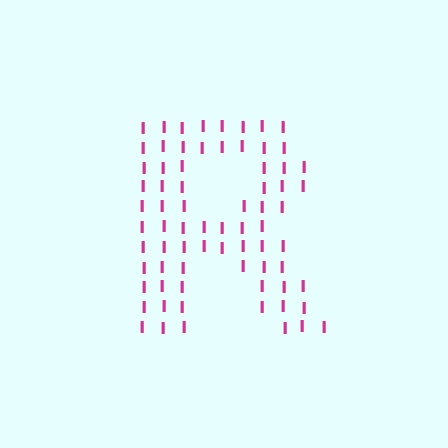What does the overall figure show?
The overall figure shows the letter R.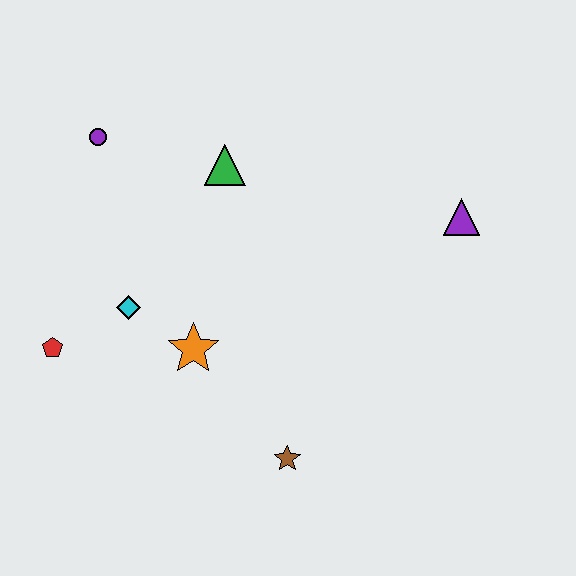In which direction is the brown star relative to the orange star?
The brown star is below the orange star.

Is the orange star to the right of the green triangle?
No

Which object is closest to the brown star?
The orange star is closest to the brown star.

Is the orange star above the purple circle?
No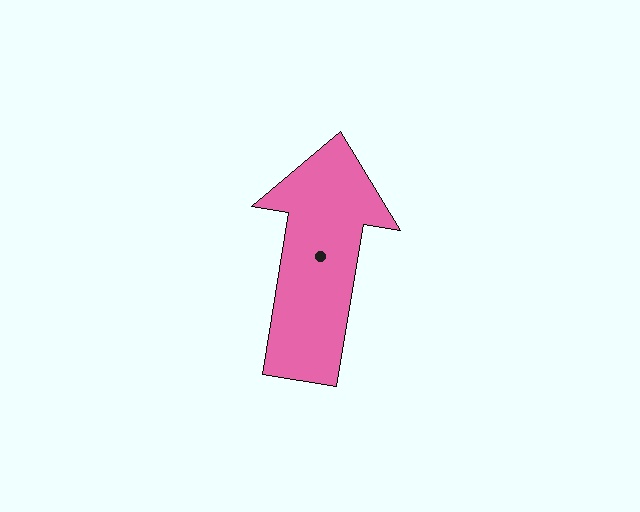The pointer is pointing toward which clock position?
Roughly 12 o'clock.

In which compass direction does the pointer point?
North.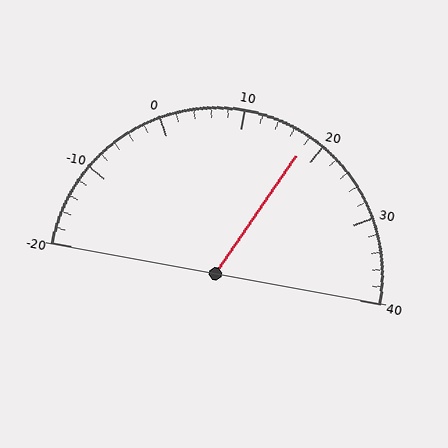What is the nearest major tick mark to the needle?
The nearest major tick mark is 20.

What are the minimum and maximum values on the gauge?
The gauge ranges from -20 to 40.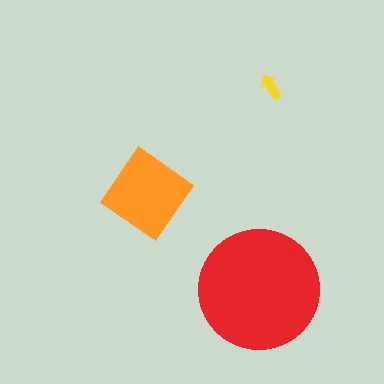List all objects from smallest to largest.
The yellow arrow, the orange diamond, the red circle.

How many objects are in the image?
There are 3 objects in the image.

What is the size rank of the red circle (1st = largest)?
1st.